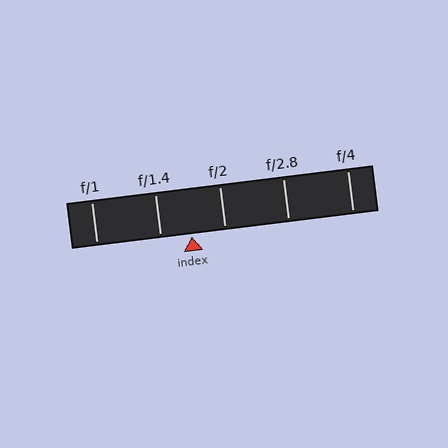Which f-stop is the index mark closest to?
The index mark is closest to f/1.4.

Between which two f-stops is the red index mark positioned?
The index mark is between f/1.4 and f/2.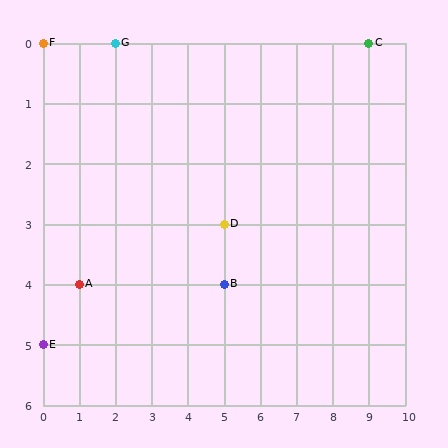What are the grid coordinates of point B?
Point B is at grid coordinates (5, 4).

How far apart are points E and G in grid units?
Points E and G are 2 columns and 5 rows apart (about 5.4 grid units diagonally).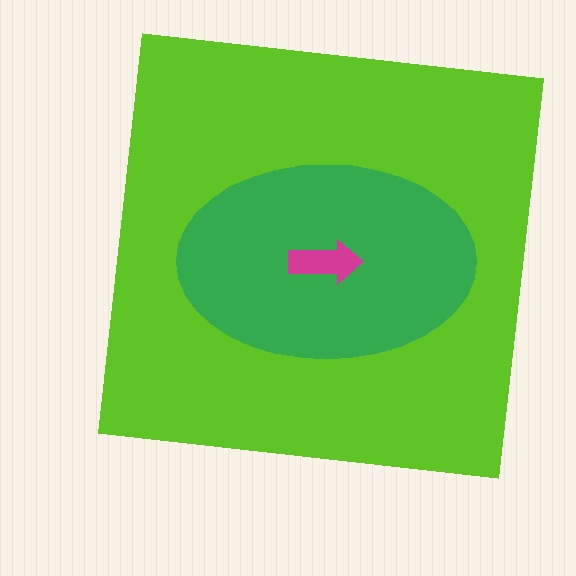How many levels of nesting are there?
3.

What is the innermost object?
The magenta arrow.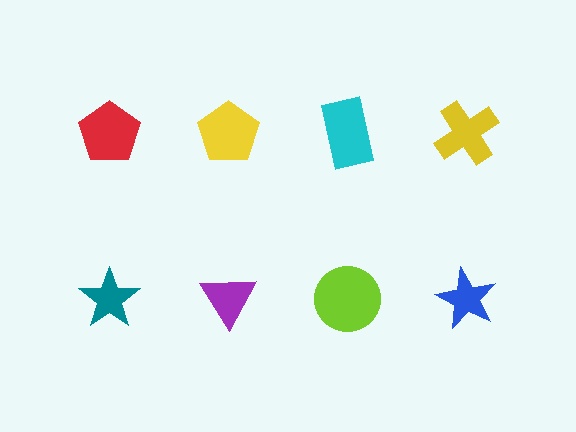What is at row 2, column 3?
A lime circle.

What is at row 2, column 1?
A teal star.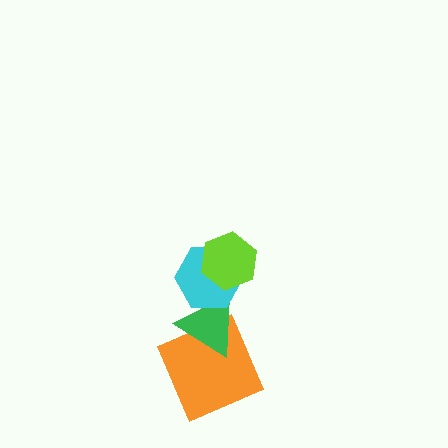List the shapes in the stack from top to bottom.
From top to bottom: the lime hexagon, the cyan hexagon, the green triangle, the orange square.